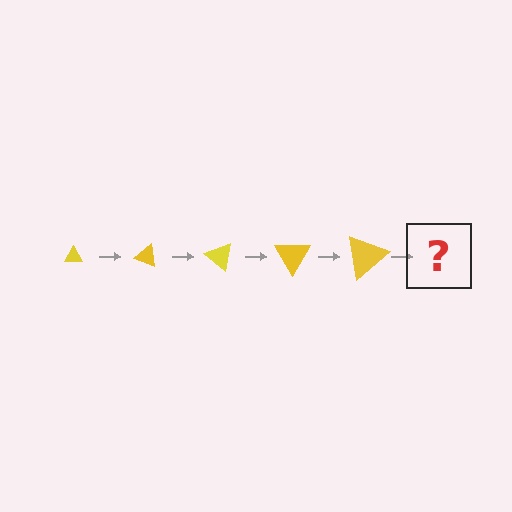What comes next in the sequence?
The next element should be a triangle, larger than the previous one and rotated 100 degrees from the start.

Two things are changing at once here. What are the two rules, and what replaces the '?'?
The two rules are that the triangle grows larger each step and it rotates 20 degrees each step. The '?' should be a triangle, larger than the previous one and rotated 100 degrees from the start.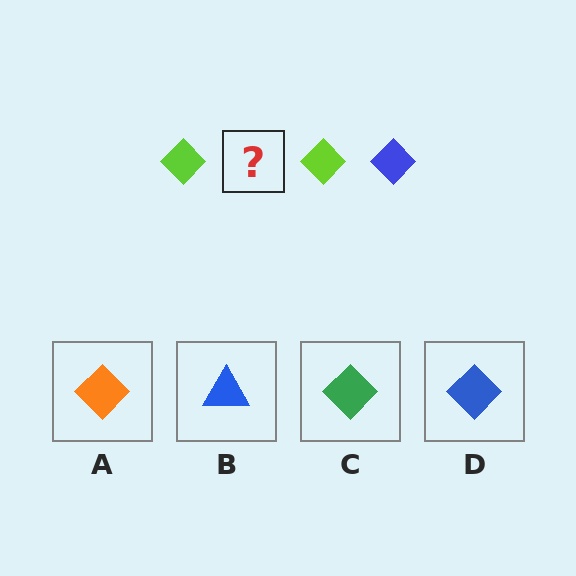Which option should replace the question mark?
Option D.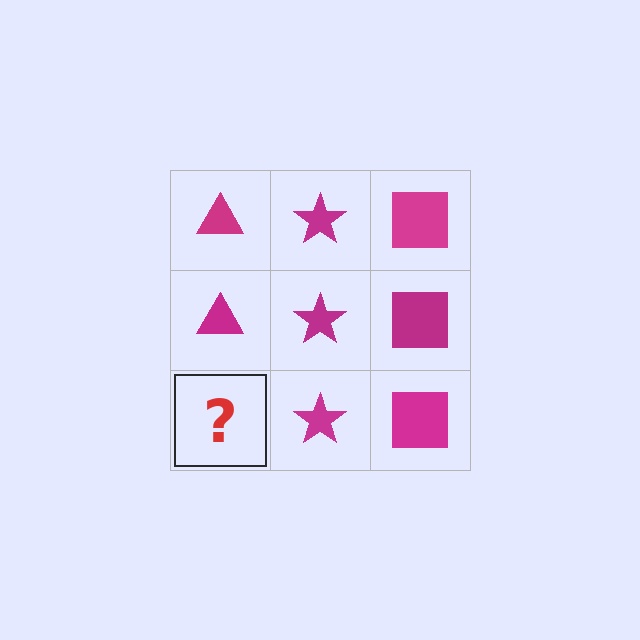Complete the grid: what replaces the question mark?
The question mark should be replaced with a magenta triangle.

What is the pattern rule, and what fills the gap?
The rule is that each column has a consistent shape. The gap should be filled with a magenta triangle.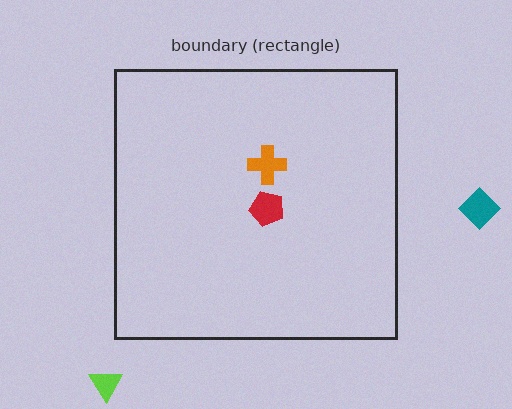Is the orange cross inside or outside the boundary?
Inside.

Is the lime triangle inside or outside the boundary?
Outside.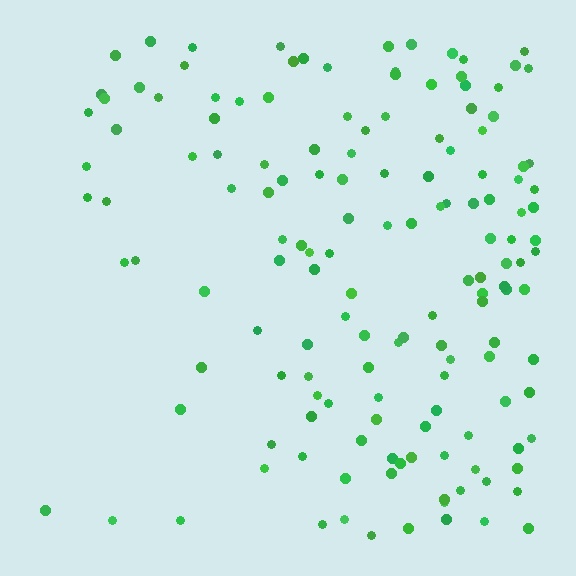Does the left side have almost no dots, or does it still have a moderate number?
Still a moderate number, just noticeably fewer than the right.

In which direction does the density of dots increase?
From left to right, with the right side densest.